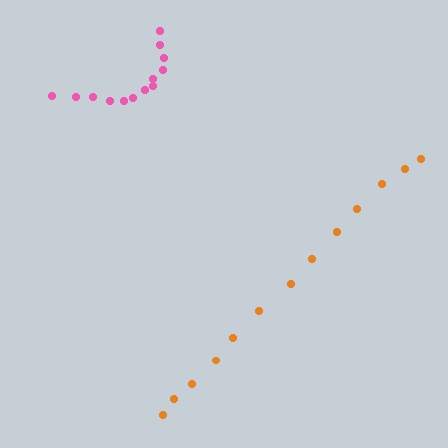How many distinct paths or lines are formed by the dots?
There are 2 distinct paths.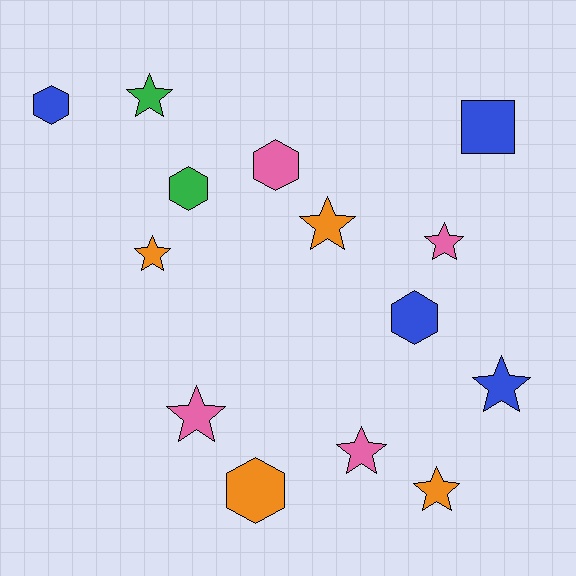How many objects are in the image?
There are 14 objects.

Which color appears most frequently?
Orange, with 4 objects.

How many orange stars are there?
There are 3 orange stars.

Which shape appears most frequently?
Star, with 8 objects.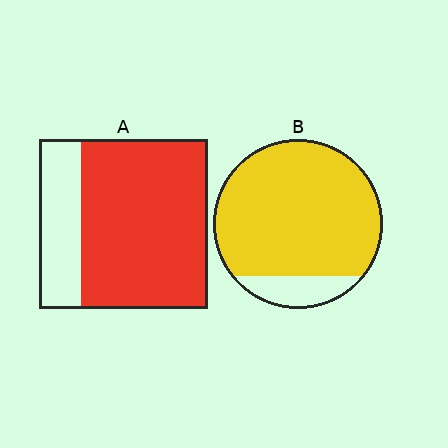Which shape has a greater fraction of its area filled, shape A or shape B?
Shape B.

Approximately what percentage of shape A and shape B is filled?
A is approximately 75% and B is approximately 85%.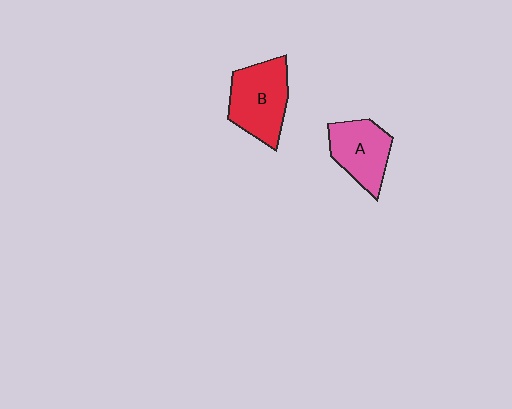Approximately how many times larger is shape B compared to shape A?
Approximately 1.2 times.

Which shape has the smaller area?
Shape A (pink).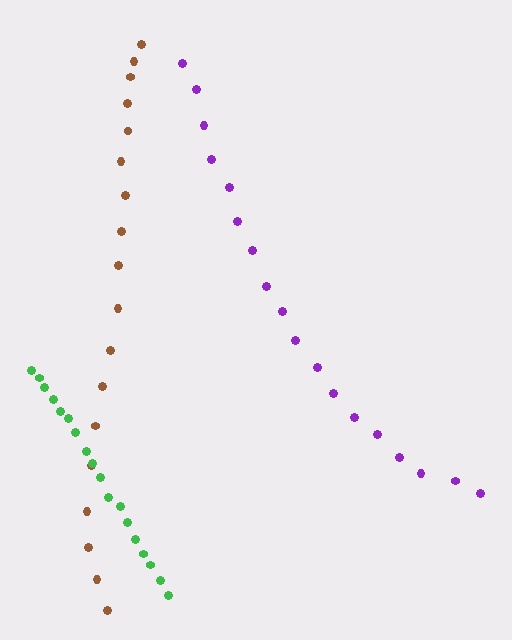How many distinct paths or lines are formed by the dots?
There are 3 distinct paths.